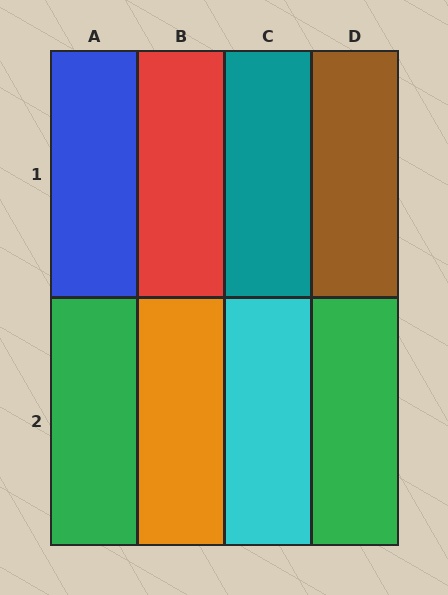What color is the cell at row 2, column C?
Cyan.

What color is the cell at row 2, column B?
Orange.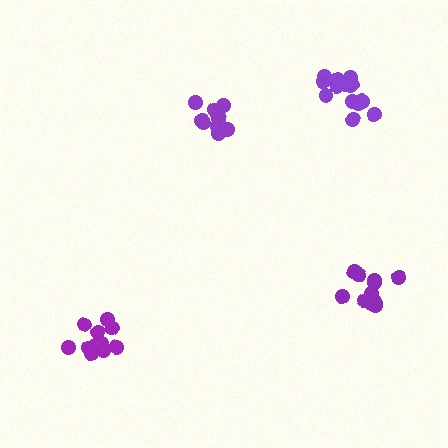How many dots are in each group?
Group 1: 11 dots, Group 2: 14 dots, Group 3: 11 dots, Group 4: 11 dots (47 total).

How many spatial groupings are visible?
There are 4 spatial groupings.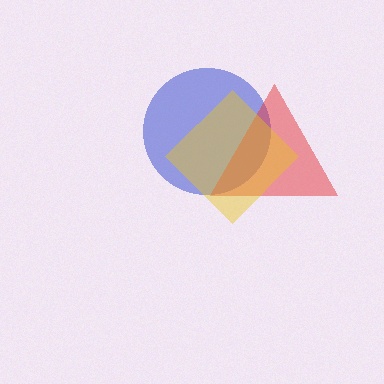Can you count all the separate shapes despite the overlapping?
Yes, there are 3 separate shapes.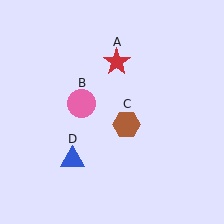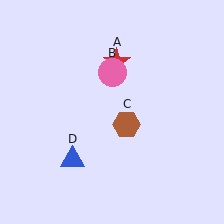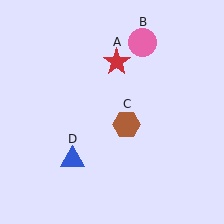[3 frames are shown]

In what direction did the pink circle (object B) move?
The pink circle (object B) moved up and to the right.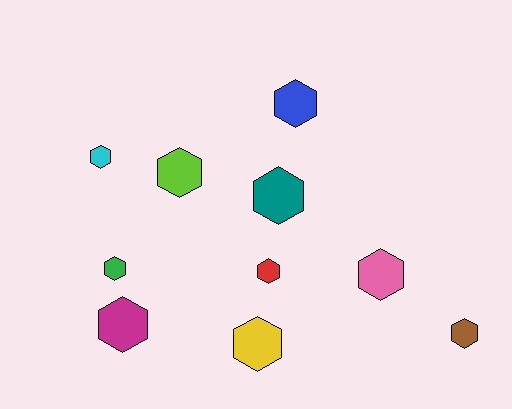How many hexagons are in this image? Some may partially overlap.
There are 10 hexagons.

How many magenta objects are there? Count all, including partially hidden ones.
There is 1 magenta object.